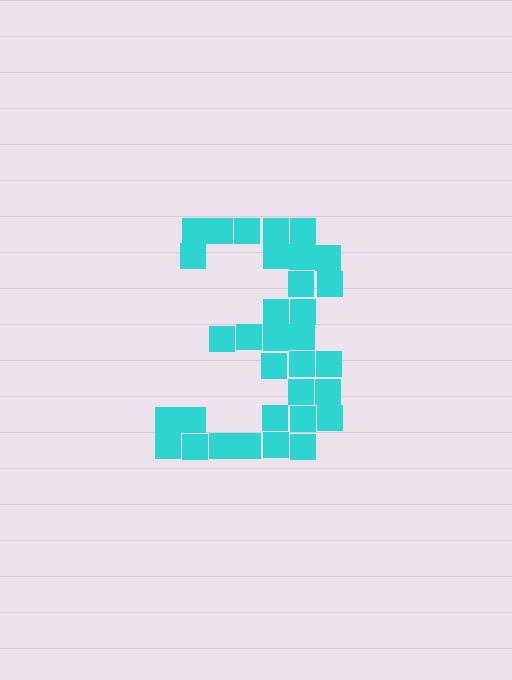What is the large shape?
The large shape is the digit 3.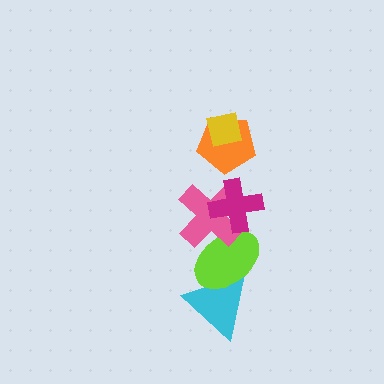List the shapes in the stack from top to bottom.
From top to bottom: the yellow square, the orange pentagon, the magenta cross, the pink cross, the lime ellipse, the cyan triangle.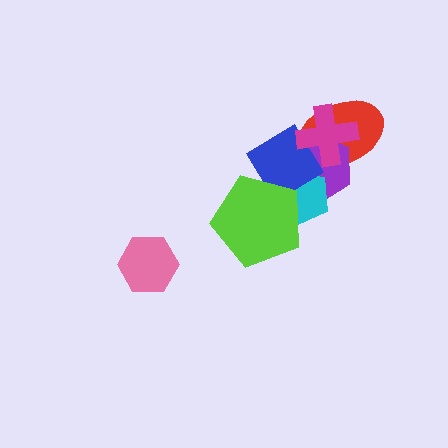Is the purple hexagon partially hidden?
Yes, it is partially covered by another shape.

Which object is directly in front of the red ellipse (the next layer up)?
The purple hexagon is directly in front of the red ellipse.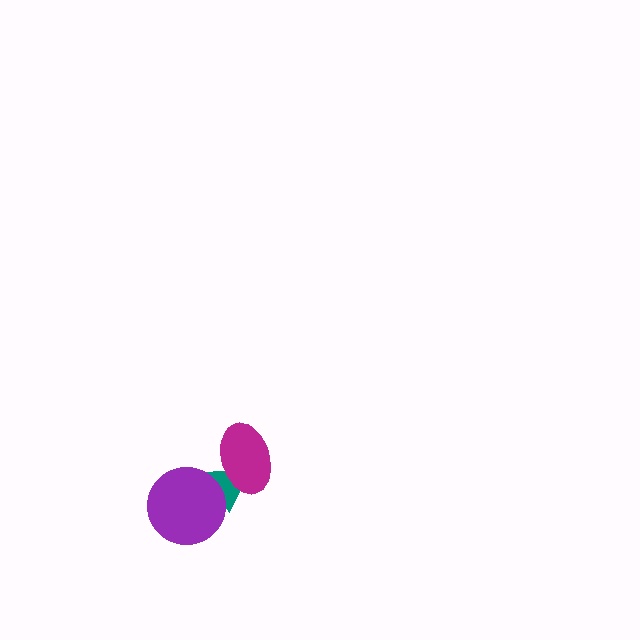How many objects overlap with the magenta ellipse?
1 object overlaps with the magenta ellipse.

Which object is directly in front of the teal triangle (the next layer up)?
The purple circle is directly in front of the teal triangle.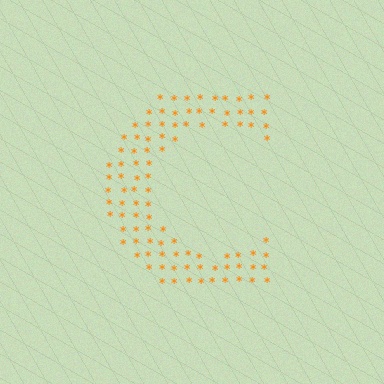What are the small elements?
The small elements are asterisks.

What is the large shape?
The large shape is the letter C.